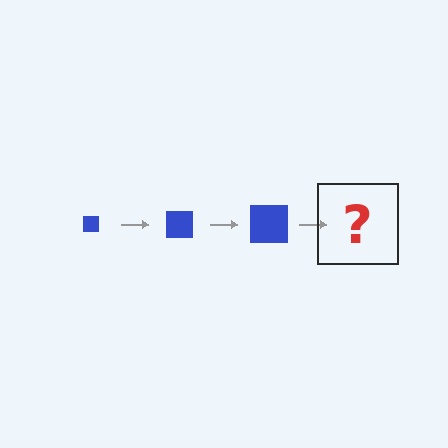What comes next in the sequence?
The next element should be a blue square, larger than the previous one.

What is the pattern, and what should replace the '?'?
The pattern is that the square gets progressively larger each step. The '?' should be a blue square, larger than the previous one.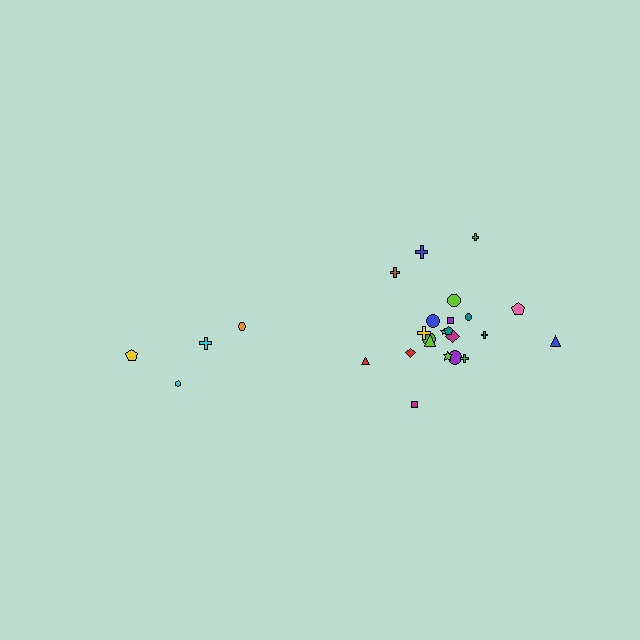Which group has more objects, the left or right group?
The right group.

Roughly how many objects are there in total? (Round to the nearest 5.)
Roughly 25 objects in total.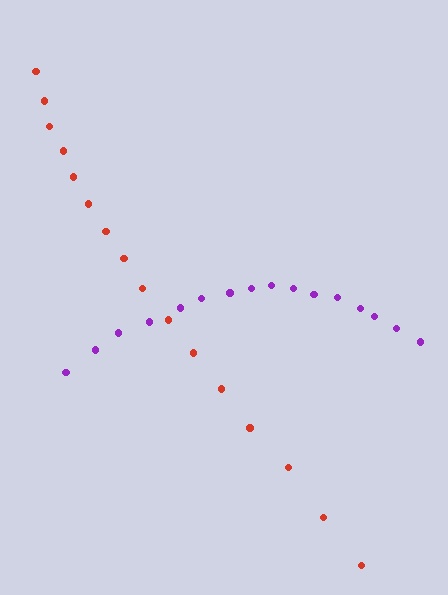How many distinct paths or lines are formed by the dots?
There are 2 distinct paths.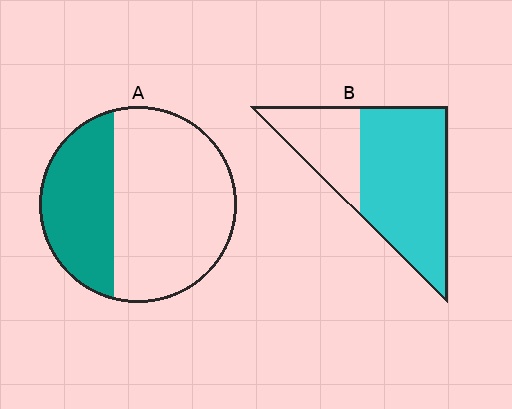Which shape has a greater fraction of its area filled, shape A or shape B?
Shape B.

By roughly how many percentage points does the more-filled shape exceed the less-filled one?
By roughly 35 percentage points (B over A).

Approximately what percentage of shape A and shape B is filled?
A is approximately 35% and B is approximately 70%.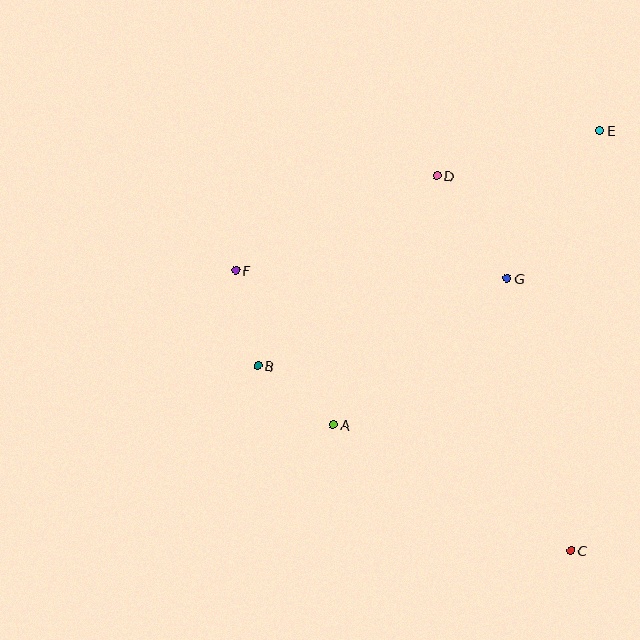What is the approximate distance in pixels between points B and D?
The distance between B and D is approximately 261 pixels.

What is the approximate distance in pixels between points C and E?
The distance between C and E is approximately 421 pixels.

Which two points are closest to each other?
Points A and B are closest to each other.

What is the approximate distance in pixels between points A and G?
The distance between A and G is approximately 227 pixels.